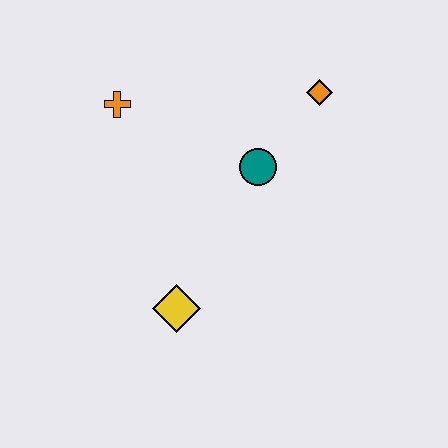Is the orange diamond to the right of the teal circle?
Yes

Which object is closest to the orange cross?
The teal circle is closest to the orange cross.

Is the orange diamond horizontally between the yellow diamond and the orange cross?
No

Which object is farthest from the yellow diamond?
The orange diamond is farthest from the yellow diamond.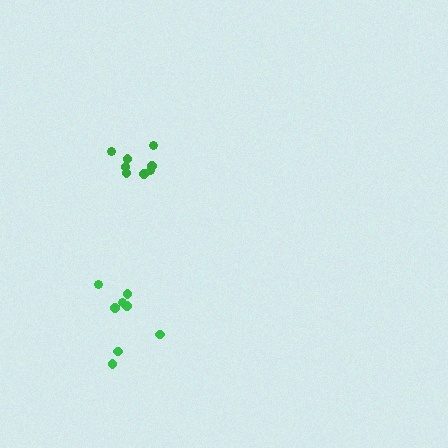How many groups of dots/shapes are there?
There are 2 groups.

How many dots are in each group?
Group 1: 8 dots, Group 2: 8 dots (16 total).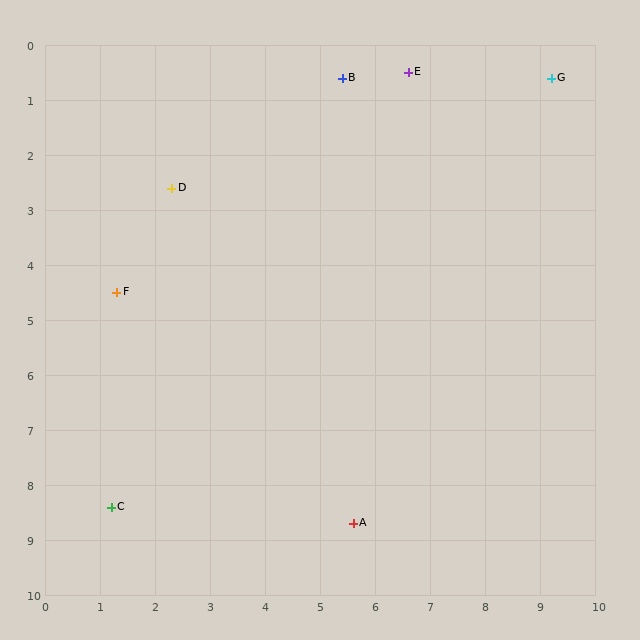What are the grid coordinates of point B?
Point B is at approximately (5.4, 0.6).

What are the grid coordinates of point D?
Point D is at approximately (2.3, 2.6).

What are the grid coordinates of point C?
Point C is at approximately (1.2, 8.4).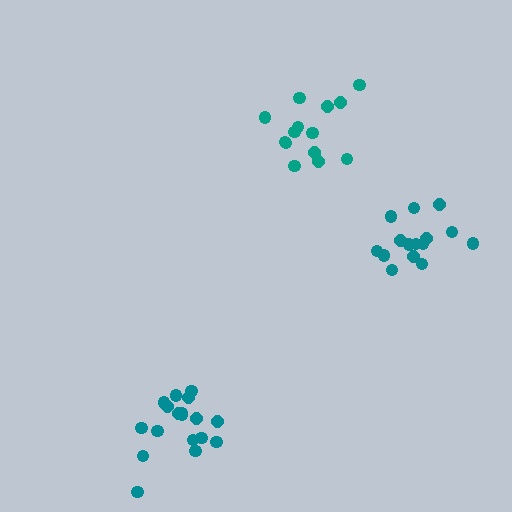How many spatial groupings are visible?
There are 3 spatial groupings.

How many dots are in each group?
Group 1: 15 dots, Group 2: 14 dots, Group 3: 18 dots (47 total).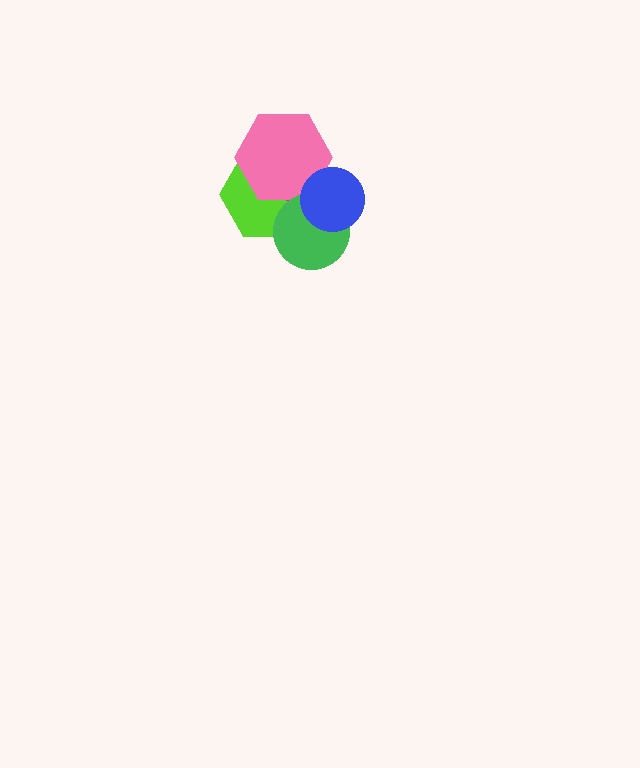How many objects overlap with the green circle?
3 objects overlap with the green circle.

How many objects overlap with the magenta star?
4 objects overlap with the magenta star.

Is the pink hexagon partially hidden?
Yes, it is partially covered by another shape.